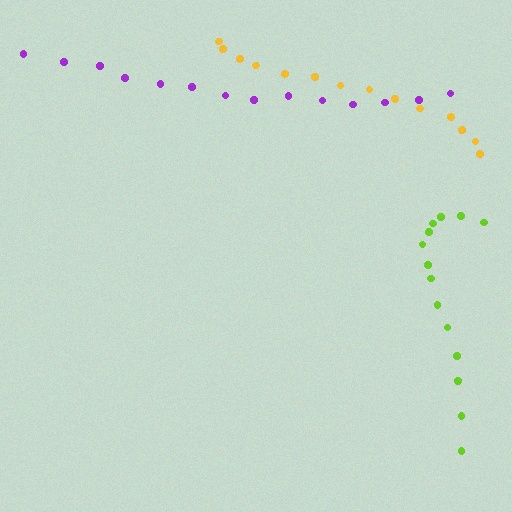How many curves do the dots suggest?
There are 3 distinct paths.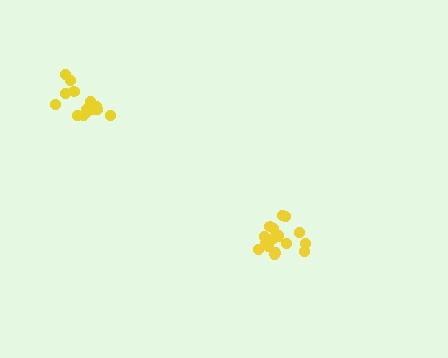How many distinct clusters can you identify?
There are 2 distinct clusters.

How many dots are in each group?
Group 1: 17 dots, Group 2: 15 dots (32 total).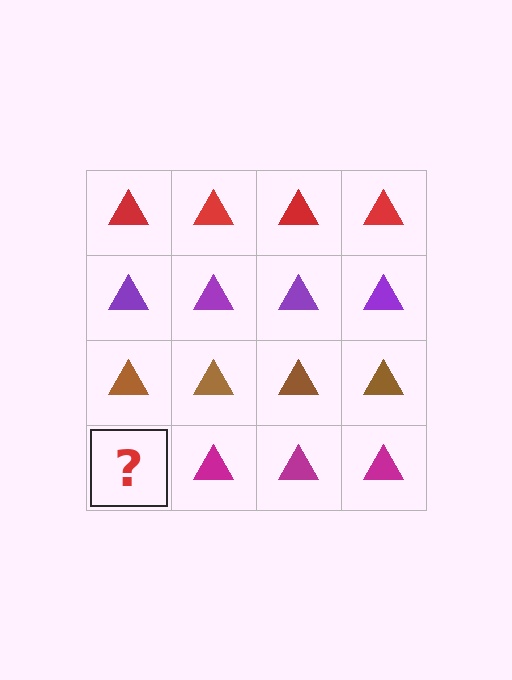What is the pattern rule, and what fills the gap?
The rule is that each row has a consistent color. The gap should be filled with a magenta triangle.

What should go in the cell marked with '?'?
The missing cell should contain a magenta triangle.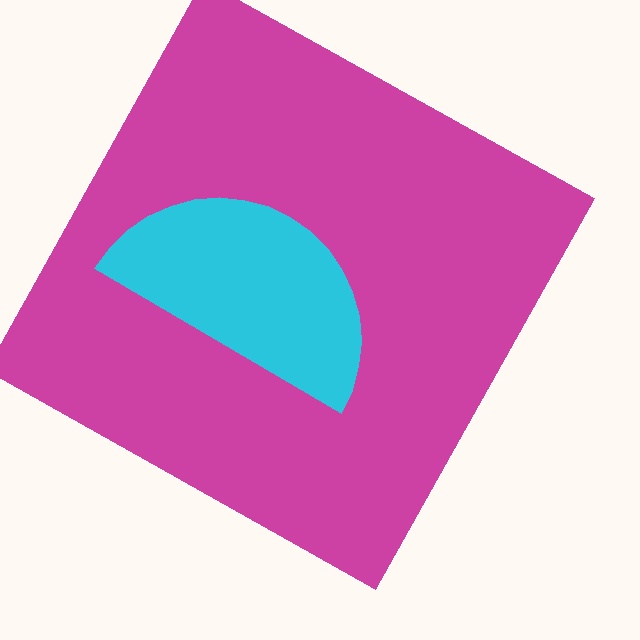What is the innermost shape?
The cyan semicircle.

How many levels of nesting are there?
2.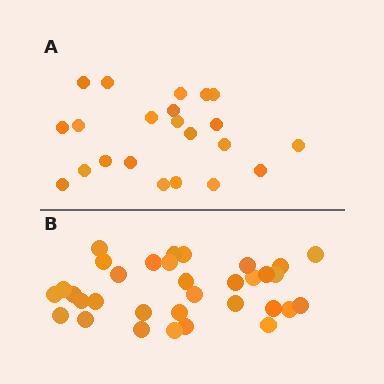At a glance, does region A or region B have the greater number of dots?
Region B (the bottom region) has more dots.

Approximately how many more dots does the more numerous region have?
Region B has roughly 12 or so more dots than region A.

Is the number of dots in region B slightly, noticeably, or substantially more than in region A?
Region B has substantially more. The ratio is roughly 1.5 to 1.